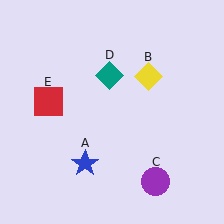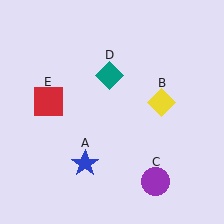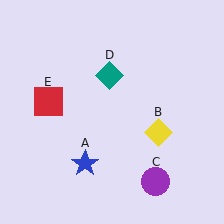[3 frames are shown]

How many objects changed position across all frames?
1 object changed position: yellow diamond (object B).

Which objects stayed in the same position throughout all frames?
Blue star (object A) and purple circle (object C) and teal diamond (object D) and red square (object E) remained stationary.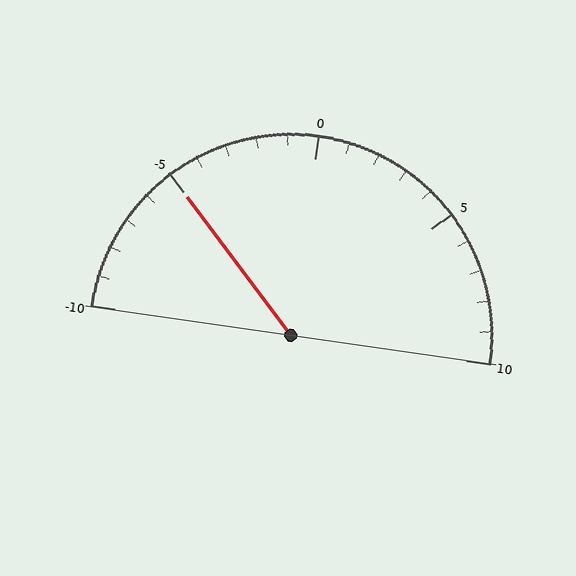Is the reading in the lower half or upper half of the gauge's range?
The reading is in the lower half of the range (-10 to 10).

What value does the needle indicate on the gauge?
The needle indicates approximately -5.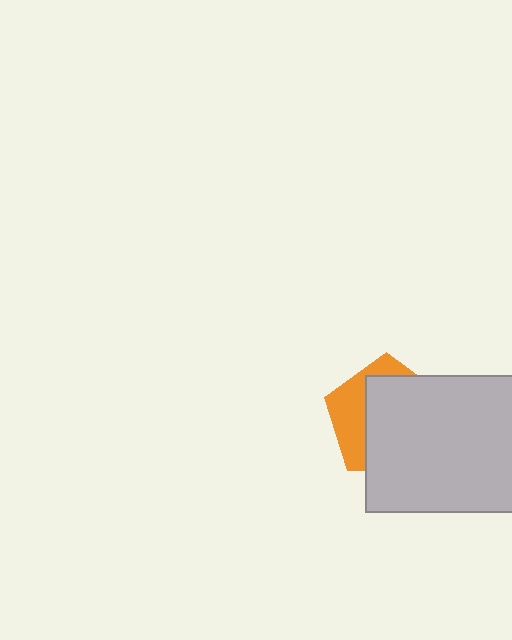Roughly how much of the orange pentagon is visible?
A small part of it is visible (roughly 34%).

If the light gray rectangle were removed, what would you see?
You would see the complete orange pentagon.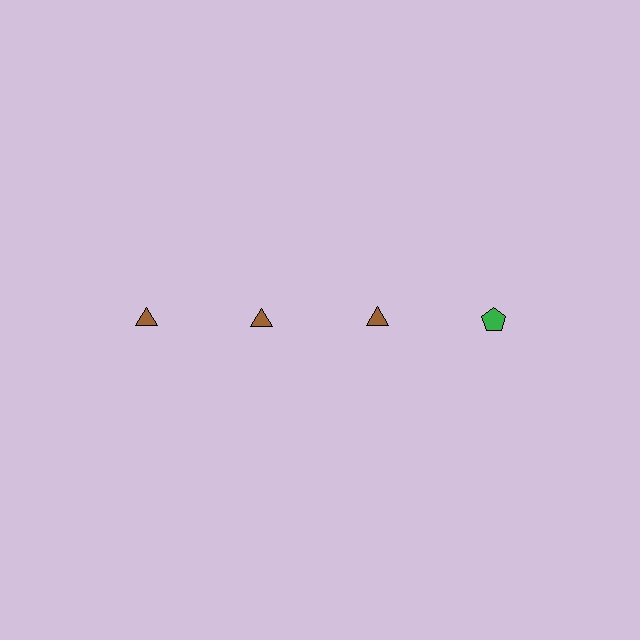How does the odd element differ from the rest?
It differs in both color (green instead of brown) and shape (pentagon instead of triangle).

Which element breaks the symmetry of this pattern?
The green pentagon in the top row, second from right column breaks the symmetry. All other shapes are brown triangles.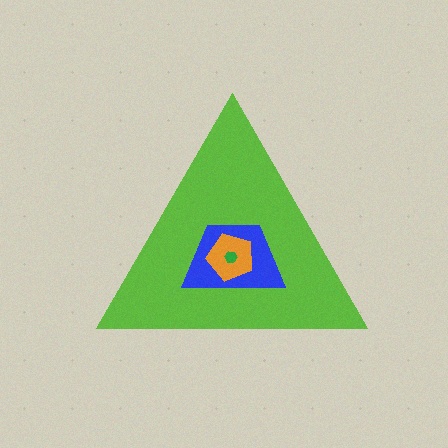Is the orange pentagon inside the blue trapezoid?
Yes.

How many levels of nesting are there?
4.